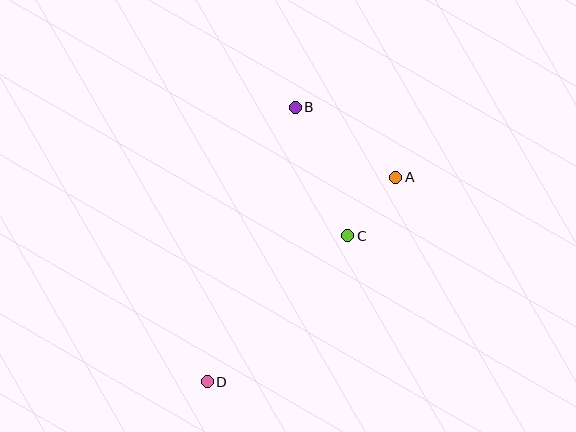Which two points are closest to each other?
Points A and C are closest to each other.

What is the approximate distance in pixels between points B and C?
The distance between B and C is approximately 138 pixels.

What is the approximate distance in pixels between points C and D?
The distance between C and D is approximately 203 pixels.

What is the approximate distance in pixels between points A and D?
The distance between A and D is approximately 278 pixels.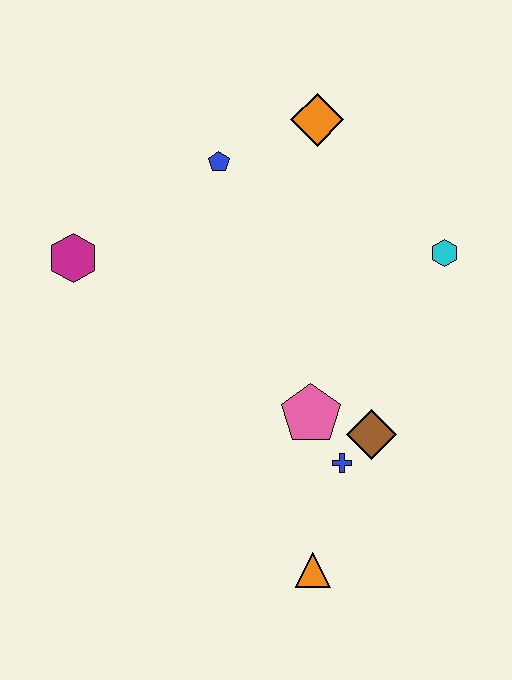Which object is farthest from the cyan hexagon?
The magenta hexagon is farthest from the cyan hexagon.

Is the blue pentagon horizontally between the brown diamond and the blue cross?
No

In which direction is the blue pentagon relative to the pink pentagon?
The blue pentagon is above the pink pentagon.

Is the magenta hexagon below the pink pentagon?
No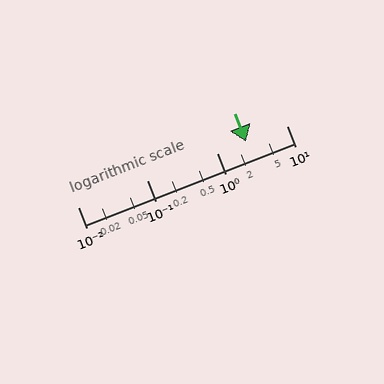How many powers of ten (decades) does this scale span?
The scale spans 3 decades, from 0.01 to 10.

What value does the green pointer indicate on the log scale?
The pointer indicates approximately 2.6.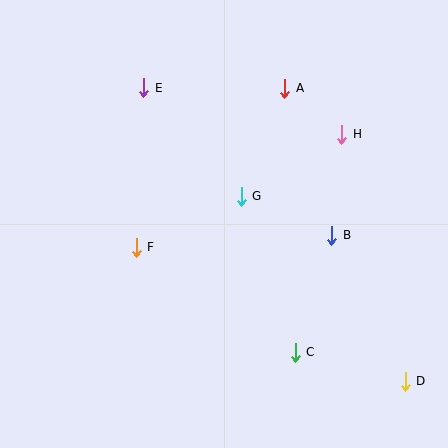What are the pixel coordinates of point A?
Point A is at (285, 88).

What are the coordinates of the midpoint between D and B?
The midpoint between D and B is at (369, 308).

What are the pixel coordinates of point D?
Point D is at (405, 381).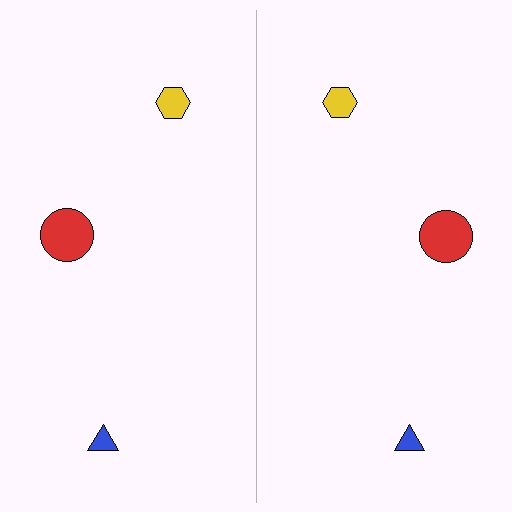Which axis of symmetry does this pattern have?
The pattern has a vertical axis of symmetry running through the center of the image.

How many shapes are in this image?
There are 6 shapes in this image.